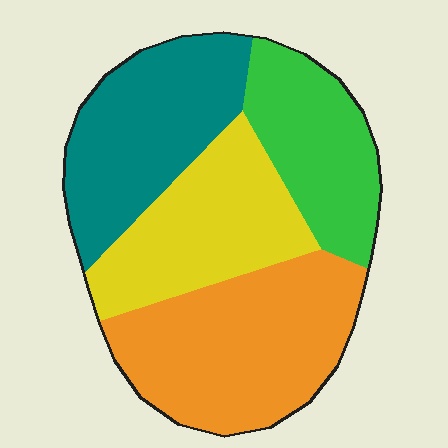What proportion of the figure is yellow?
Yellow covers 23% of the figure.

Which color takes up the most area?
Orange, at roughly 30%.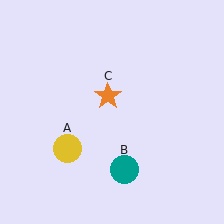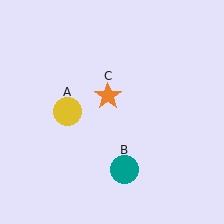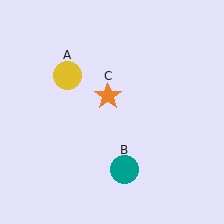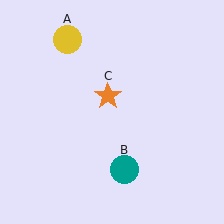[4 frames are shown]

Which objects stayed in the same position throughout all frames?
Teal circle (object B) and orange star (object C) remained stationary.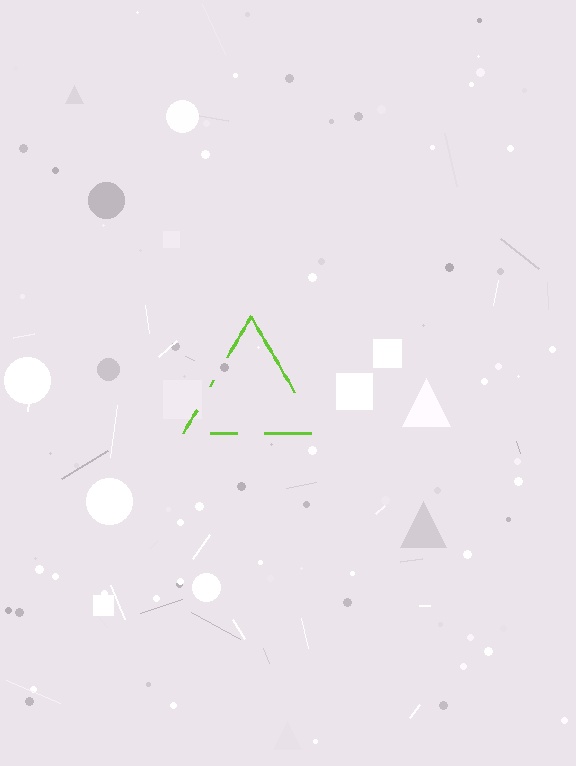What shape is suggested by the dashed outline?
The dashed outline suggests a triangle.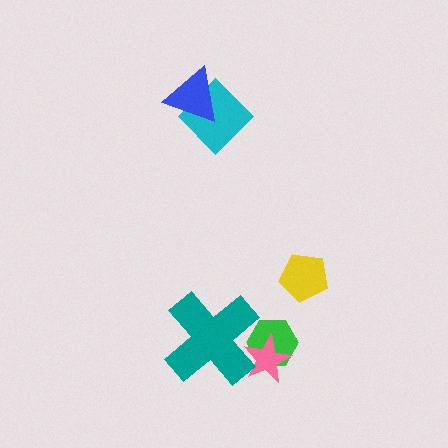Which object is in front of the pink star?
The teal cross is in front of the pink star.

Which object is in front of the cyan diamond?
The blue triangle is in front of the cyan diamond.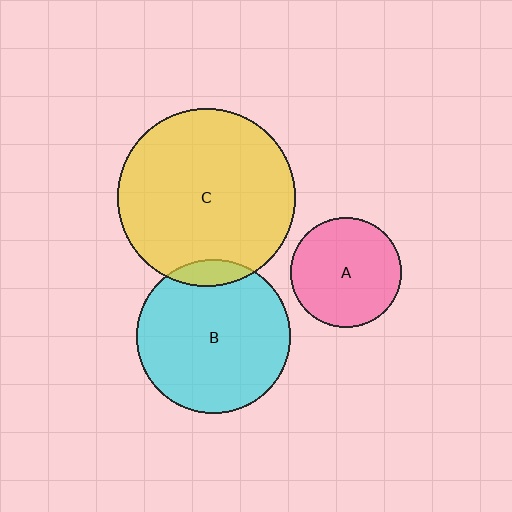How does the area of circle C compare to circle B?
Approximately 1.4 times.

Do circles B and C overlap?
Yes.